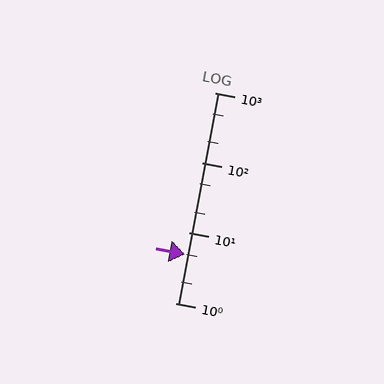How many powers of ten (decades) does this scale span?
The scale spans 3 decades, from 1 to 1000.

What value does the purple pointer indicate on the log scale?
The pointer indicates approximately 4.9.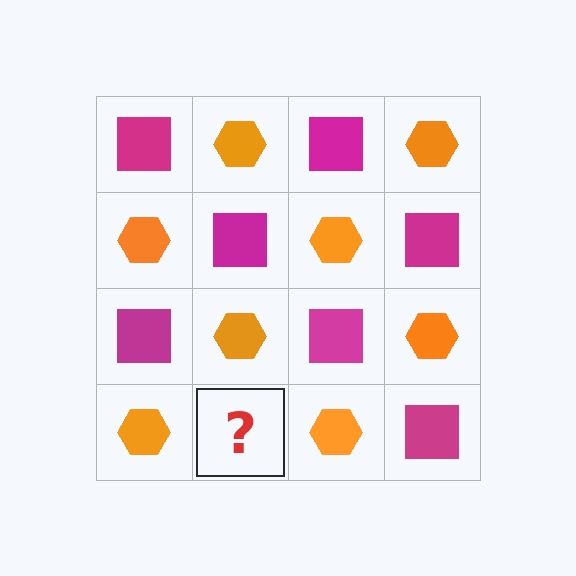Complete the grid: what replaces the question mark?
The question mark should be replaced with a magenta square.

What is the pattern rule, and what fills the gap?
The rule is that it alternates magenta square and orange hexagon in a checkerboard pattern. The gap should be filled with a magenta square.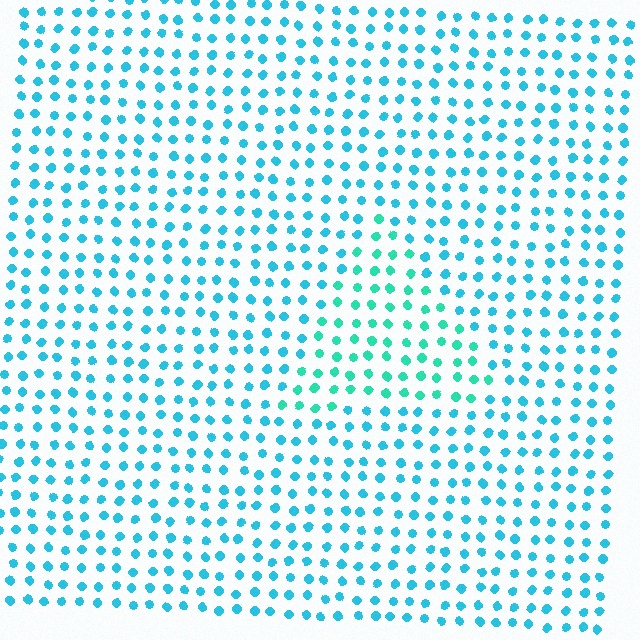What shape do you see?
I see a triangle.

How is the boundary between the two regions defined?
The boundary is defined purely by a slight shift in hue (about 27 degrees). Spacing, size, and orientation are identical on both sides.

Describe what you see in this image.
The image is filled with small cyan elements in a uniform arrangement. A triangle-shaped region is visible where the elements are tinted to a slightly different hue, forming a subtle color boundary.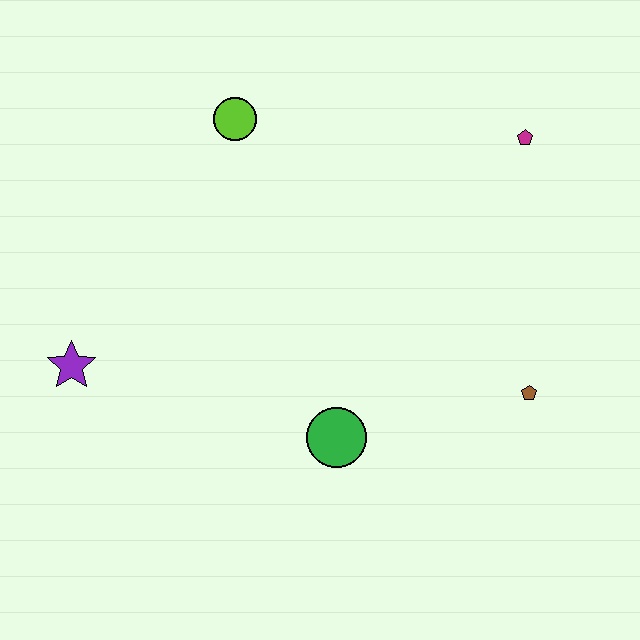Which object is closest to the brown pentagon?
The green circle is closest to the brown pentagon.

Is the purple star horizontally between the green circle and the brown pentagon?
No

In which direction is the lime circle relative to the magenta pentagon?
The lime circle is to the left of the magenta pentagon.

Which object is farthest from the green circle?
The magenta pentagon is farthest from the green circle.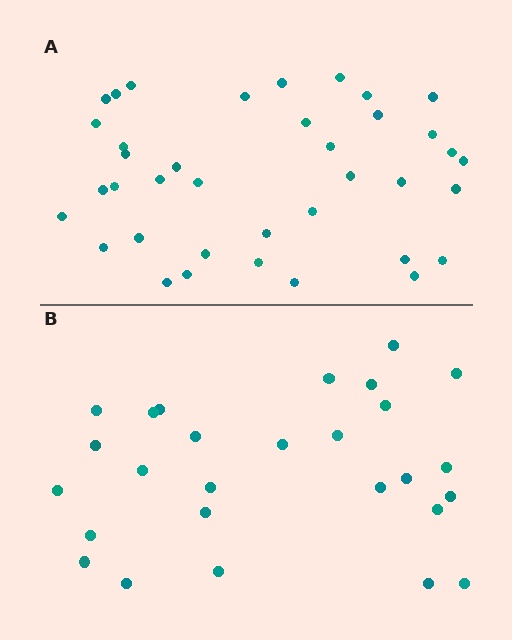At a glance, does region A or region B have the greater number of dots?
Region A (the top region) has more dots.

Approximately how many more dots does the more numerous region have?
Region A has roughly 12 or so more dots than region B.